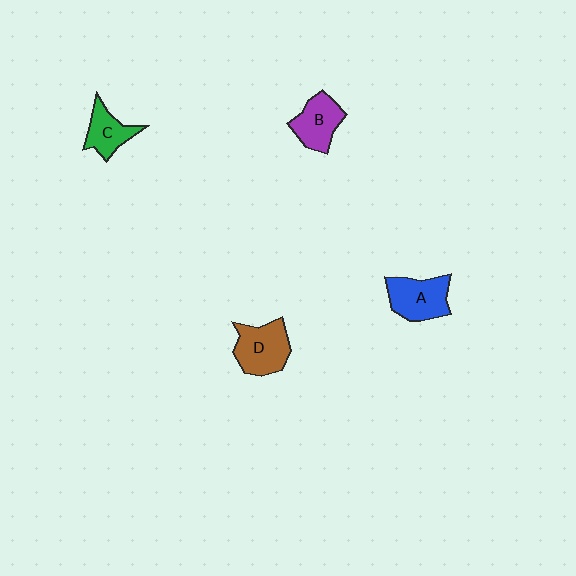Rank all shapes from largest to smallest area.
From largest to smallest: D (brown), A (blue), B (purple), C (green).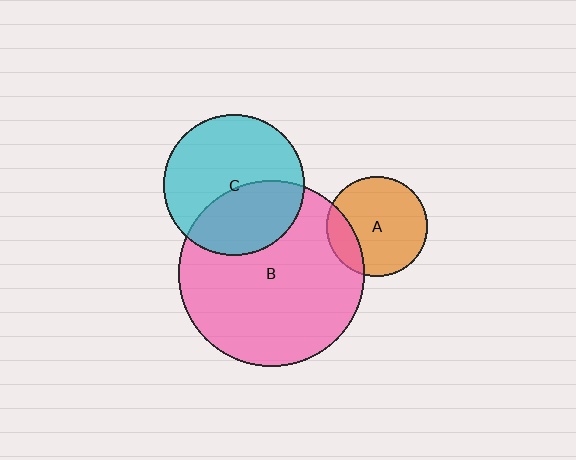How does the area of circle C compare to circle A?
Approximately 2.0 times.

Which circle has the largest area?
Circle B (pink).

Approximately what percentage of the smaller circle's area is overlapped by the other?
Approximately 20%.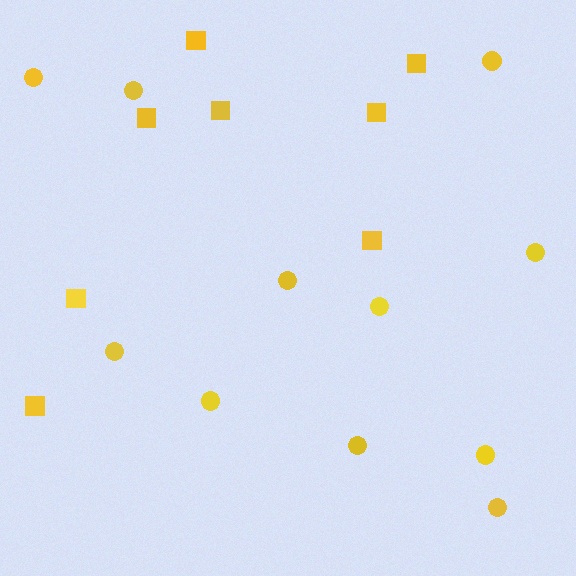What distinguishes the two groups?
There are 2 groups: one group of squares (8) and one group of circles (11).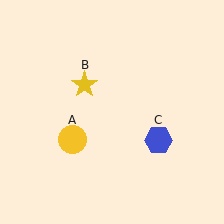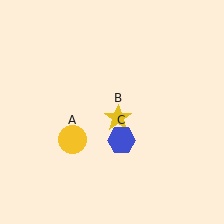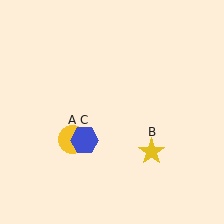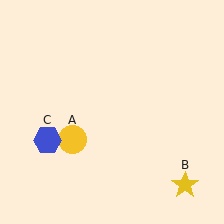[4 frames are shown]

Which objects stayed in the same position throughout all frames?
Yellow circle (object A) remained stationary.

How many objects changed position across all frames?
2 objects changed position: yellow star (object B), blue hexagon (object C).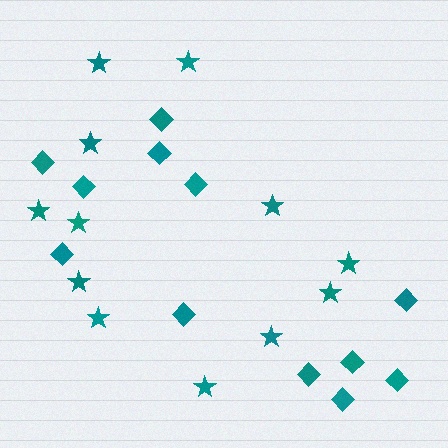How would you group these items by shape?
There are 2 groups: one group of stars (12) and one group of diamonds (12).